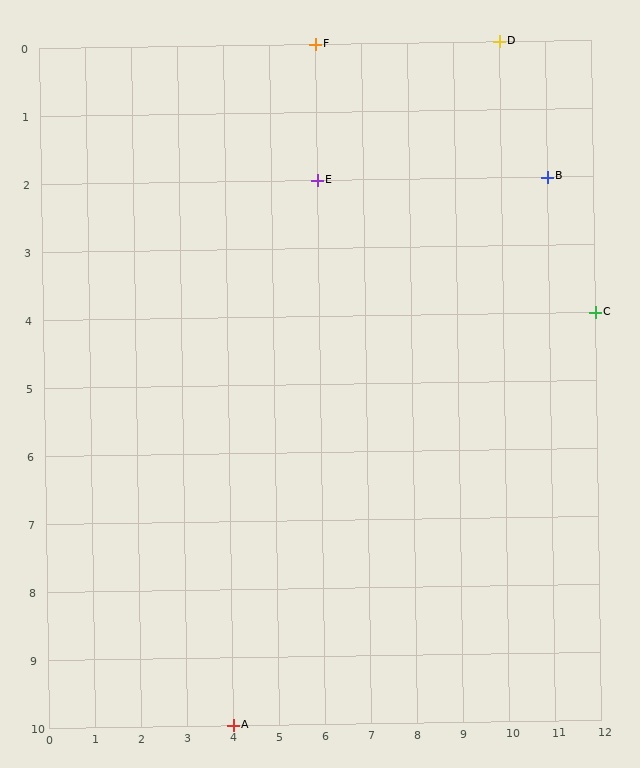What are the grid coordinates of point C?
Point C is at grid coordinates (12, 4).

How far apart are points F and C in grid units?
Points F and C are 6 columns and 4 rows apart (about 7.2 grid units diagonally).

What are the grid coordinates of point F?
Point F is at grid coordinates (6, 0).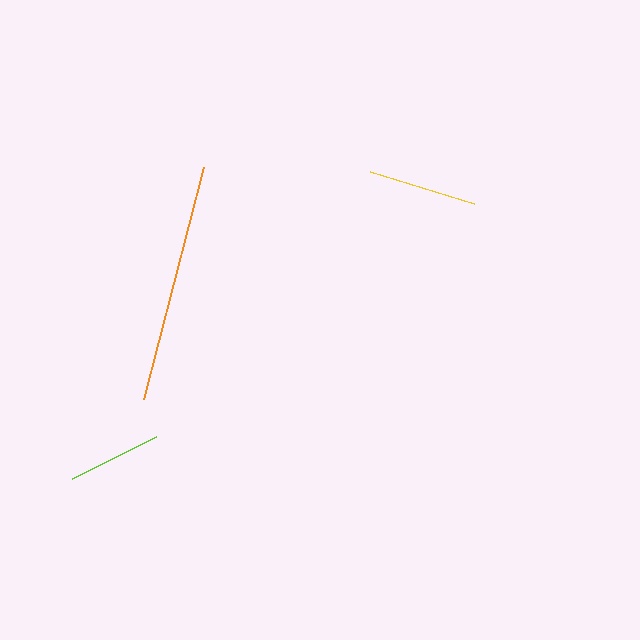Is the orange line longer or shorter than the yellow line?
The orange line is longer than the yellow line.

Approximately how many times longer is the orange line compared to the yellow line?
The orange line is approximately 2.2 times the length of the yellow line.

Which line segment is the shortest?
The lime line is the shortest at approximately 94 pixels.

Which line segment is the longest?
The orange line is the longest at approximately 240 pixels.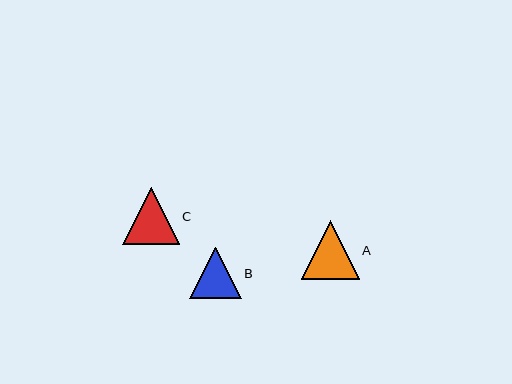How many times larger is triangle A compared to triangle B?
Triangle A is approximately 1.1 times the size of triangle B.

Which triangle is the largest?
Triangle A is the largest with a size of approximately 58 pixels.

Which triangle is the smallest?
Triangle B is the smallest with a size of approximately 51 pixels.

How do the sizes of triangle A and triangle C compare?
Triangle A and triangle C are approximately the same size.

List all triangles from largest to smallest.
From largest to smallest: A, C, B.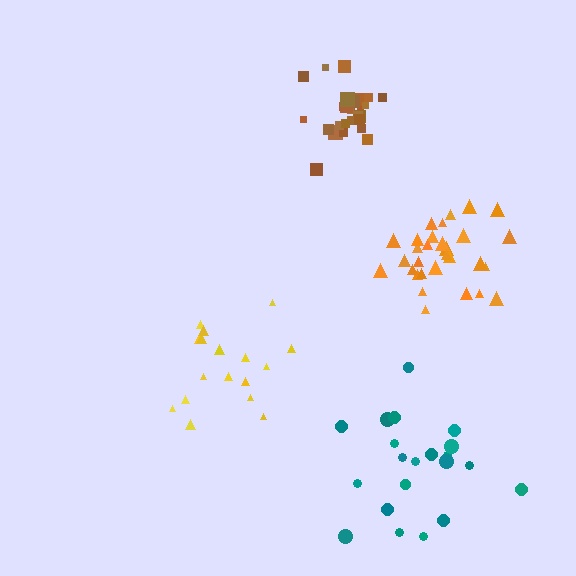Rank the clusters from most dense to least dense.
brown, orange, yellow, teal.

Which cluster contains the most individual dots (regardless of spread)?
Orange (30).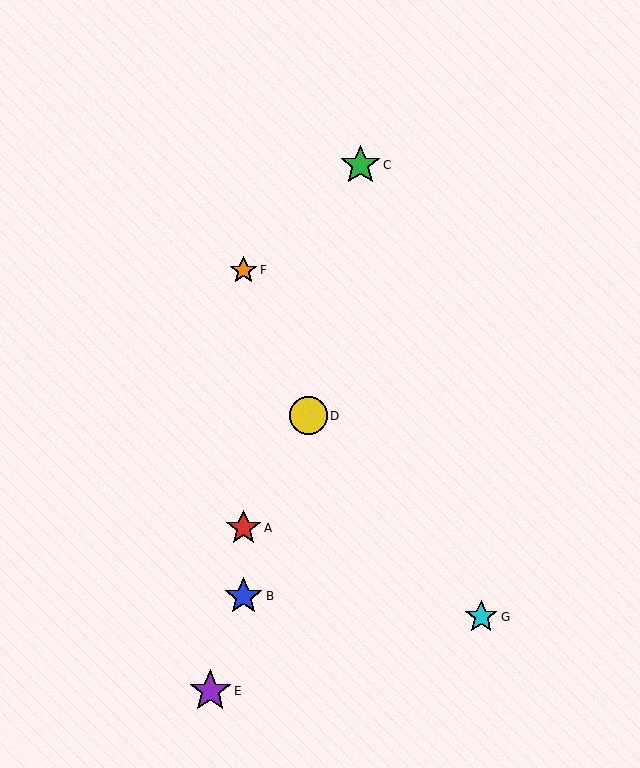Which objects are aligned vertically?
Objects A, B, F are aligned vertically.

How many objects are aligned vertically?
3 objects (A, B, F) are aligned vertically.